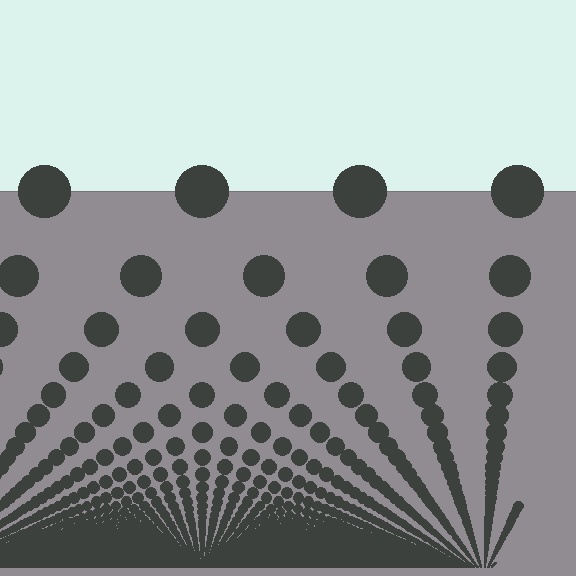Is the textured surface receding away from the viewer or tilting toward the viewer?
The surface appears to tilt toward the viewer. Texture elements get larger and sparser toward the top.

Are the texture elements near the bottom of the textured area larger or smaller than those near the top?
Smaller. The gradient is inverted — elements near the bottom are smaller and denser.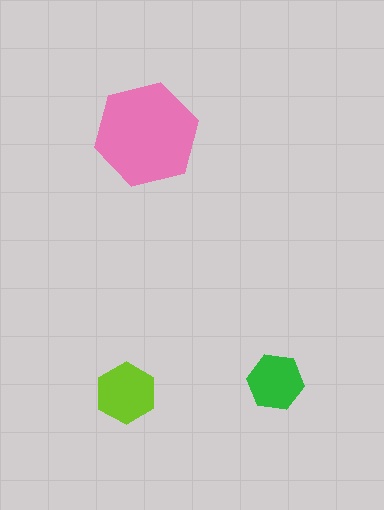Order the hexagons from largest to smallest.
the pink one, the lime one, the green one.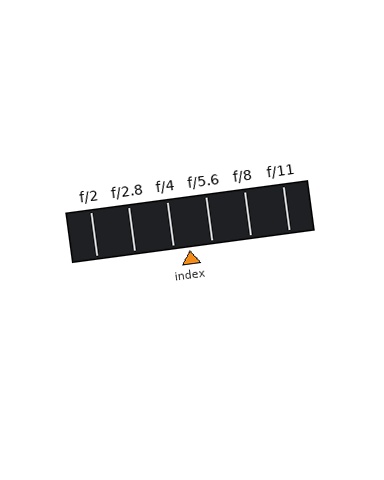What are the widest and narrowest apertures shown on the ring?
The widest aperture shown is f/2 and the narrowest is f/11.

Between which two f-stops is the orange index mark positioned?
The index mark is between f/4 and f/5.6.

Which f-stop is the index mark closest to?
The index mark is closest to f/4.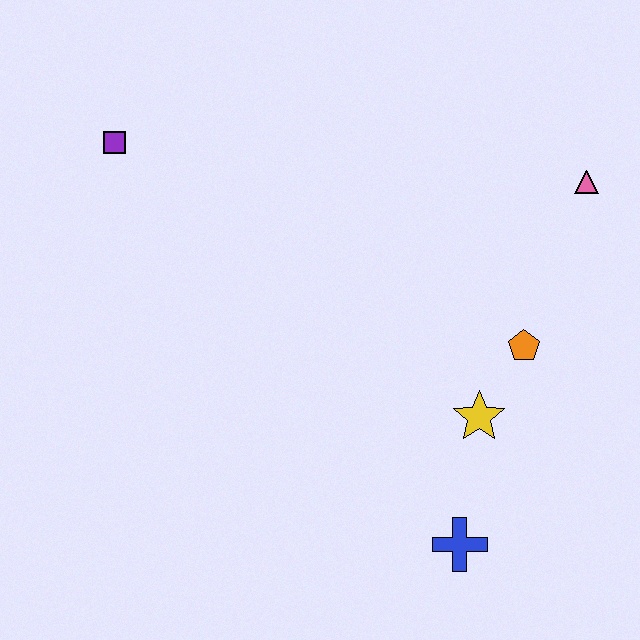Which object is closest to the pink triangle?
The orange pentagon is closest to the pink triangle.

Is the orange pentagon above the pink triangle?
No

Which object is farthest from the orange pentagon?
The purple square is farthest from the orange pentagon.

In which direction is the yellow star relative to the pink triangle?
The yellow star is below the pink triangle.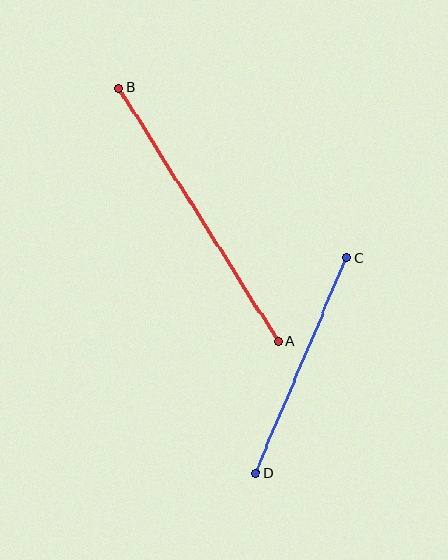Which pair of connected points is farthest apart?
Points A and B are farthest apart.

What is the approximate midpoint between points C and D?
The midpoint is at approximately (301, 366) pixels.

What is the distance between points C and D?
The distance is approximately 234 pixels.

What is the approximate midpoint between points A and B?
The midpoint is at approximately (198, 215) pixels.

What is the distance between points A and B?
The distance is approximately 300 pixels.